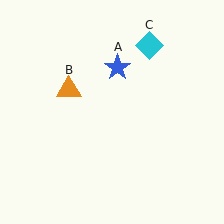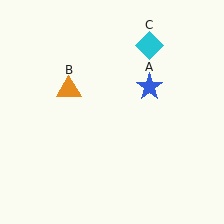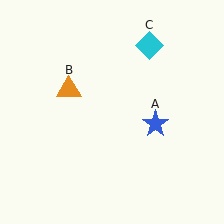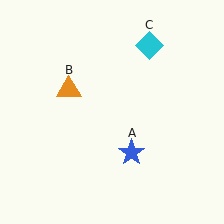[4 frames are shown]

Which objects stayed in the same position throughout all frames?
Orange triangle (object B) and cyan diamond (object C) remained stationary.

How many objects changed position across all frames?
1 object changed position: blue star (object A).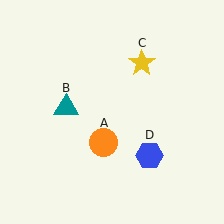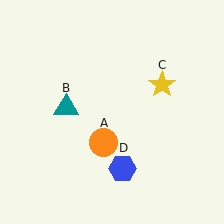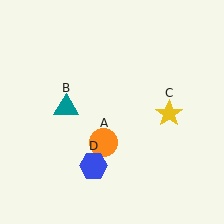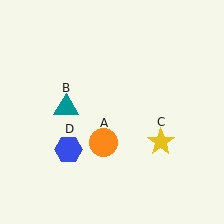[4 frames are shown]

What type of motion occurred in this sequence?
The yellow star (object C), blue hexagon (object D) rotated clockwise around the center of the scene.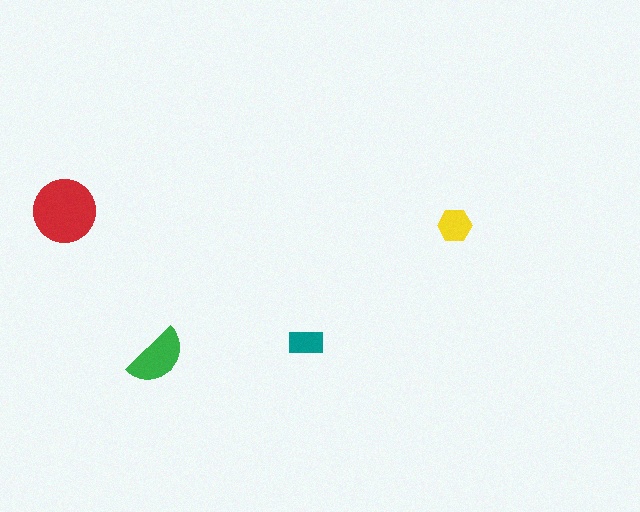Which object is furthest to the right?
The yellow hexagon is rightmost.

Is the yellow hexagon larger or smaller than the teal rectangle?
Larger.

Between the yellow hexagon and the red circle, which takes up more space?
The red circle.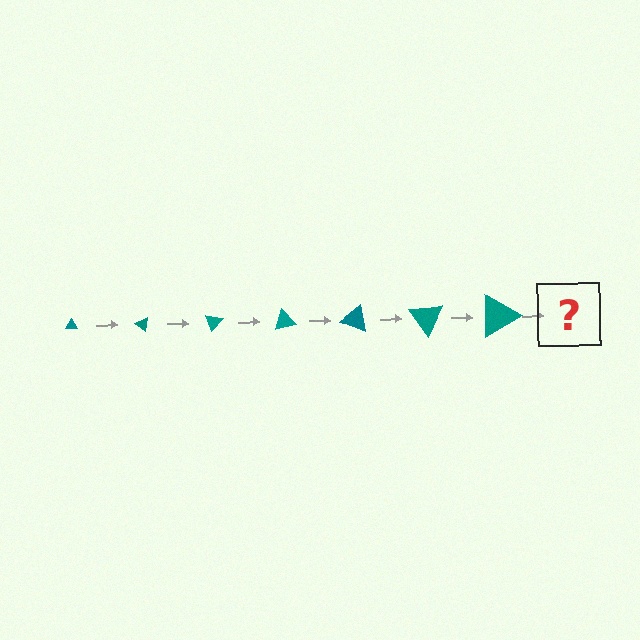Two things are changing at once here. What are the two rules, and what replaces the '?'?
The two rules are that the triangle grows larger each step and it rotates 35 degrees each step. The '?' should be a triangle, larger than the previous one and rotated 245 degrees from the start.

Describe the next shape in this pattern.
It should be a triangle, larger than the previous one and rotated 245 degrees from the start.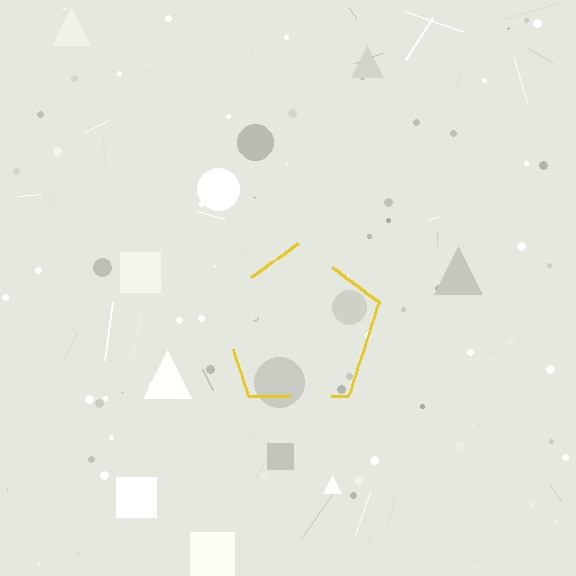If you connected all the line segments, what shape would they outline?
They would outline a pentagon.